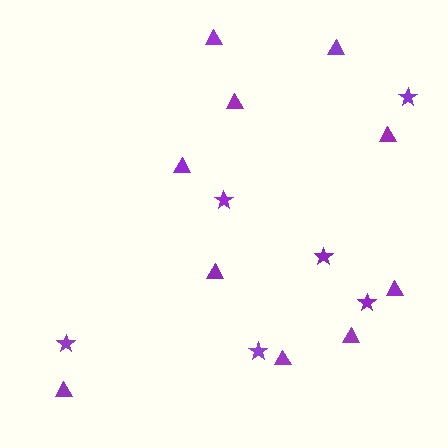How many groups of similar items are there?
There are 2 groups: one group of stars (6) and one group of triangles (10).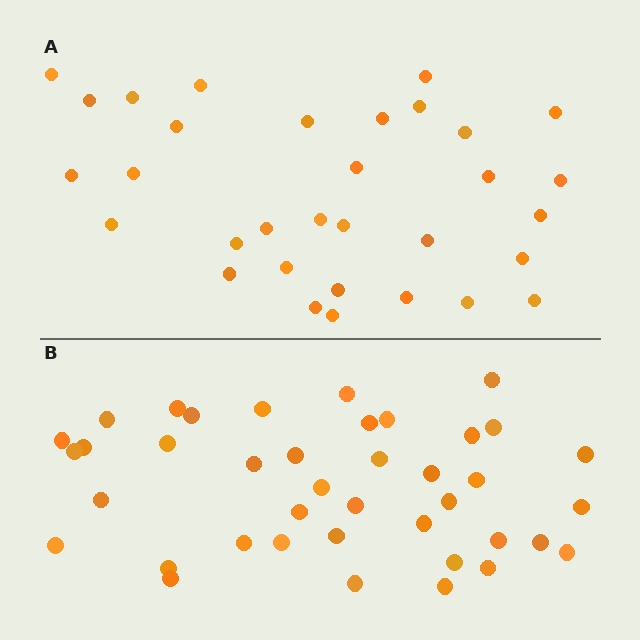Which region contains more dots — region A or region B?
Region B (the bottom region) has more dots.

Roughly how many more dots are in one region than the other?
Region B has roughly 8 or so more dots than region A.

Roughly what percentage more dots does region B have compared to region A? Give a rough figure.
About 25% more.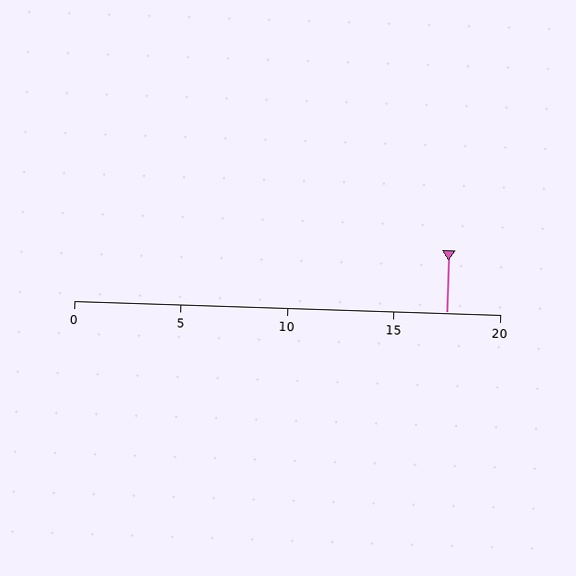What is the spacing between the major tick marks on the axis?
The major ticks are spaced 5 apart.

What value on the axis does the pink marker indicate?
The marker indicates approximately 17.5.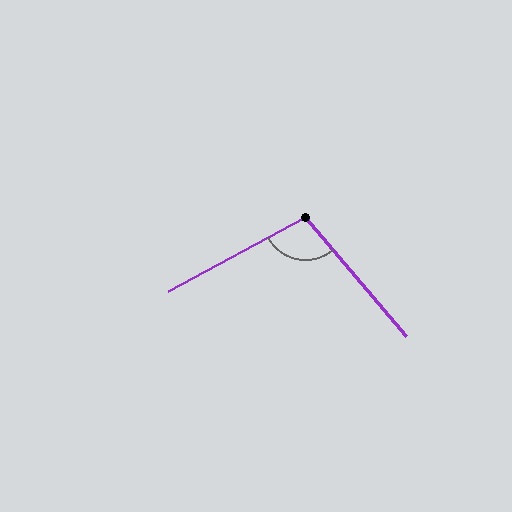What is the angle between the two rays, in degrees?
Approximately 102 degrees.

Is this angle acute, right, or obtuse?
It is obtuse.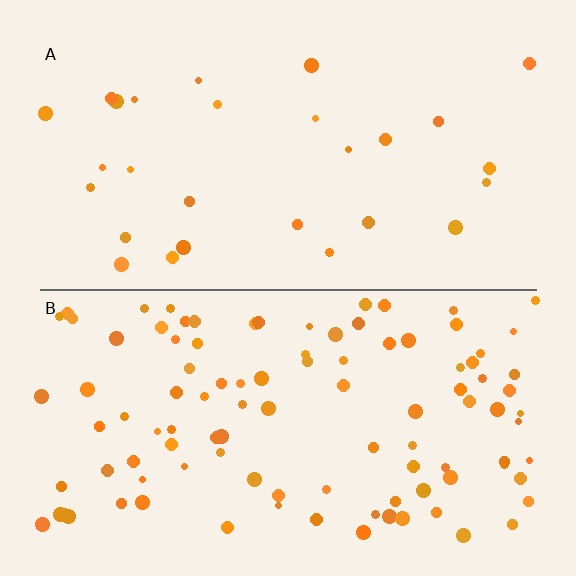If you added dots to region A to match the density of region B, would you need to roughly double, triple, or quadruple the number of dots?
Approximately quadruple.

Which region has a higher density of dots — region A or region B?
B (the bottom).